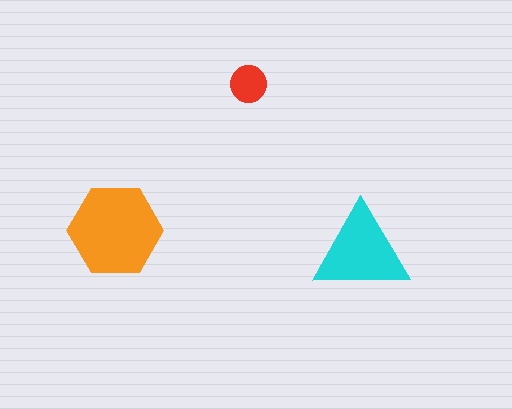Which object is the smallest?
The red circle.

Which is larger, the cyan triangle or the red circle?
The cyan triangle.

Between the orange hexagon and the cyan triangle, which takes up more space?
The orange hexagon.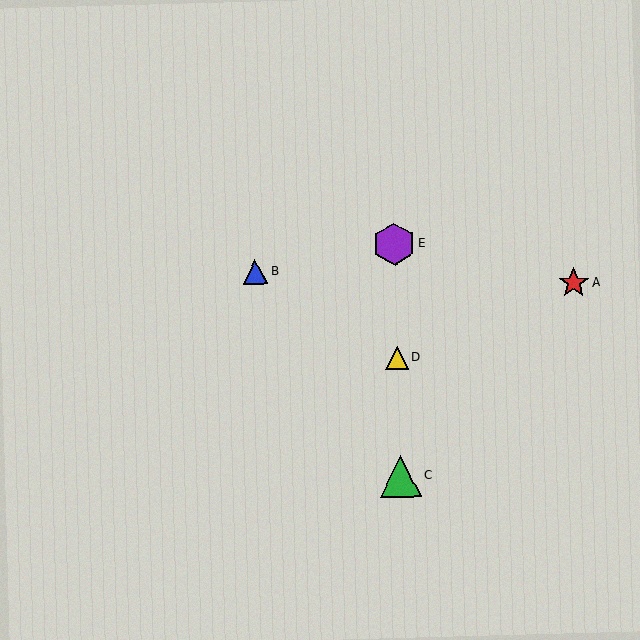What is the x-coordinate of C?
Object C is at x≈400.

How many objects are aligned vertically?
3 objects (C, D, E) are aligned vertically.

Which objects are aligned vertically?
Objects C, D, E are aligned vertically.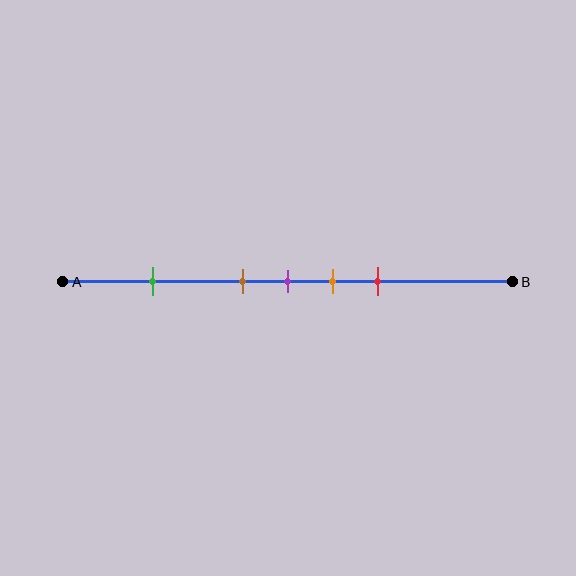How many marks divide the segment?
There are 5 marks dividing the segment.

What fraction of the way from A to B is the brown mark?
The brown mark is approximately 40% (0.4) of the way from A to B.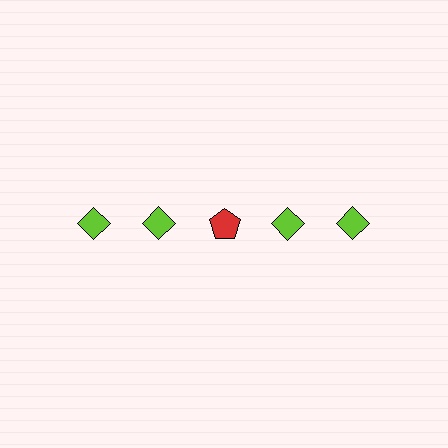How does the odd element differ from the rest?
It differs in both color (red instead of lime) and shape (pentagon instead of diamond).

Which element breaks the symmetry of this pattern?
The red pentagon in the top row, center column breaks the symmetry. All other shapes are lime diamonds.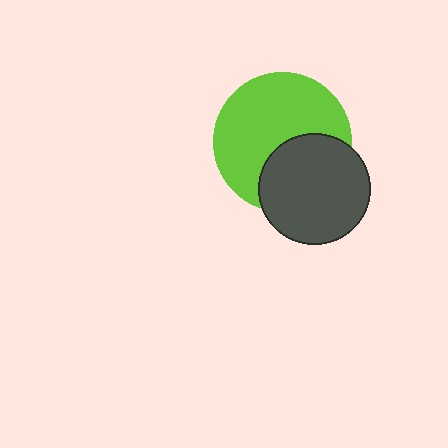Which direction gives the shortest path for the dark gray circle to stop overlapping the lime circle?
Moving toward the lower-right gives the shortest separation.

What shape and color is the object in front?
The object in front is a dark gray circle.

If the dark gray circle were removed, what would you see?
You would see the complete lime circle.